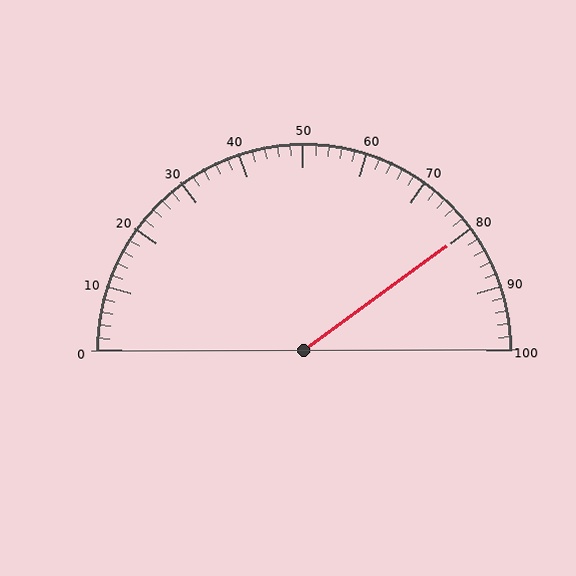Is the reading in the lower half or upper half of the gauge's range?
The reading is in the upper half of the range (0 to 100).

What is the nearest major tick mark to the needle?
The nearest major tick mark is 80.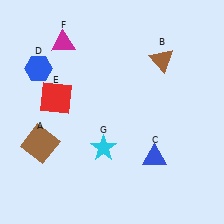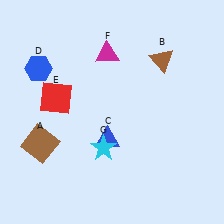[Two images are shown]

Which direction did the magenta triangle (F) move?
The magenta triangle (F) moved right.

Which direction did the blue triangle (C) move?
The blue triangle (C) moved left.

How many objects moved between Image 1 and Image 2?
2 objects moved between the two images.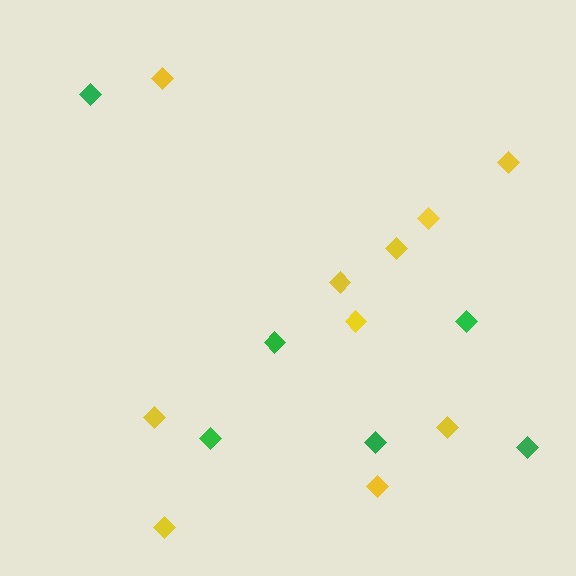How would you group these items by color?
There are 2 groups: one group of green diamonds (6) and one group of yellow diamonds (10).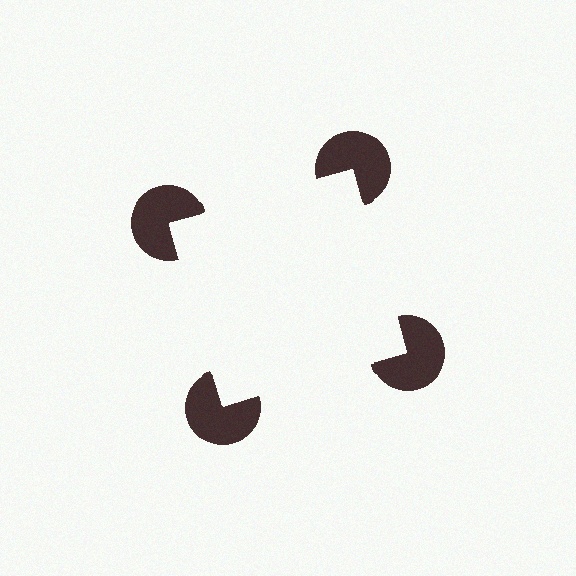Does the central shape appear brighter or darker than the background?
It typically appears slightly brighter than the background, even though no actual brightness change is drawn.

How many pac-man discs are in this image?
There are 4 — one at each vertex of the illusory square.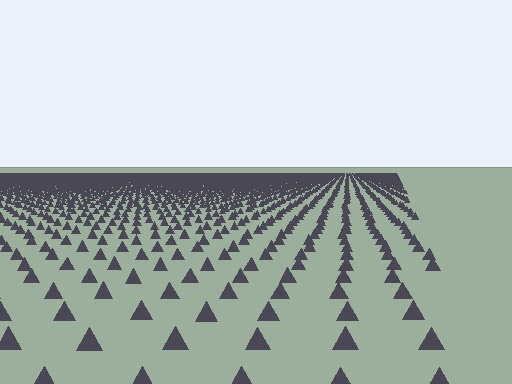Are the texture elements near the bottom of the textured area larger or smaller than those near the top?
Larger. Near the bottom, elements are closer to the viewer and appear at a bigger on-screen size.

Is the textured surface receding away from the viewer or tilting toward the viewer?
The surface is receding away from the viewer. Texture elements get smaller and denser toward the top.